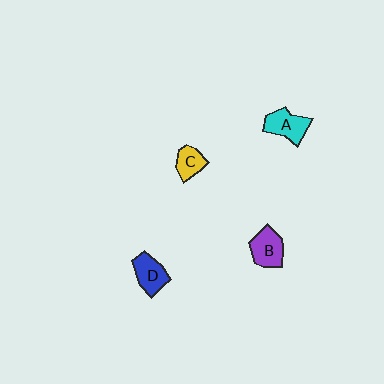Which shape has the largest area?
Shape A (cyan).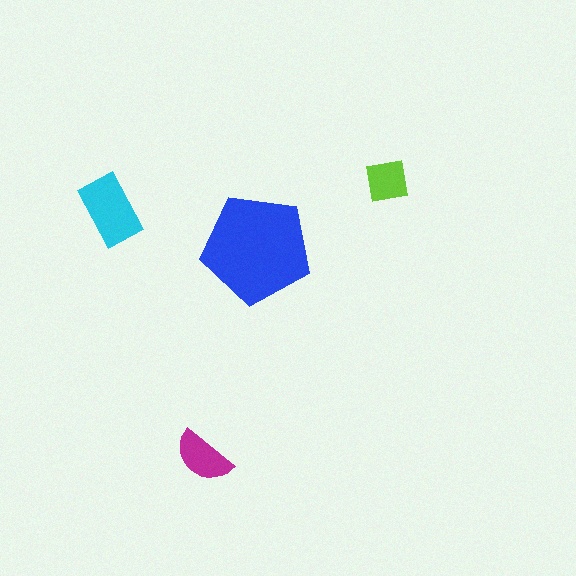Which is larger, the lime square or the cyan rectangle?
The cyan rectangle.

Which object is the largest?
The blue pentagon.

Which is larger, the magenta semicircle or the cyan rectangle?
The cyan rectangle.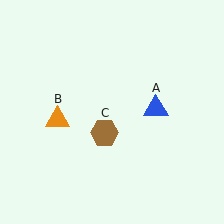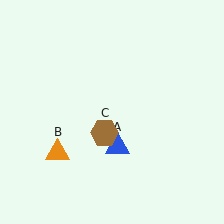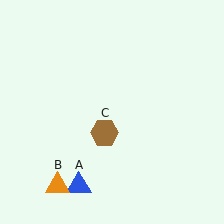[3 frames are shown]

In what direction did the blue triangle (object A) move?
The blue triangle (object A) moved down and to the left.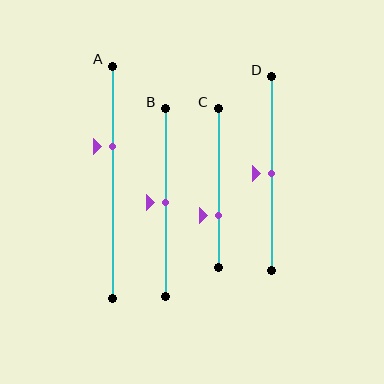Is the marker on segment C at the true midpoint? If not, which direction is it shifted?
No, the marker on segment C is shifted downward by about 17% of the segment length.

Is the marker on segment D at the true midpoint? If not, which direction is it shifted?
Yes, the marker on segment D is at the true midpoint.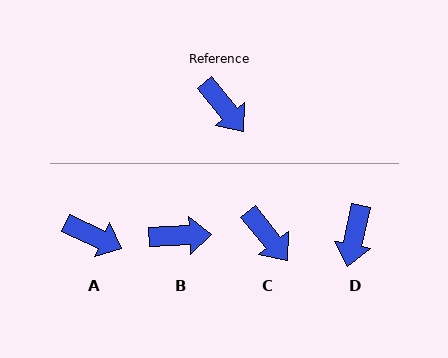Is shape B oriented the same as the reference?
No, it is off by about 54 degrees.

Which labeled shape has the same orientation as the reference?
C.